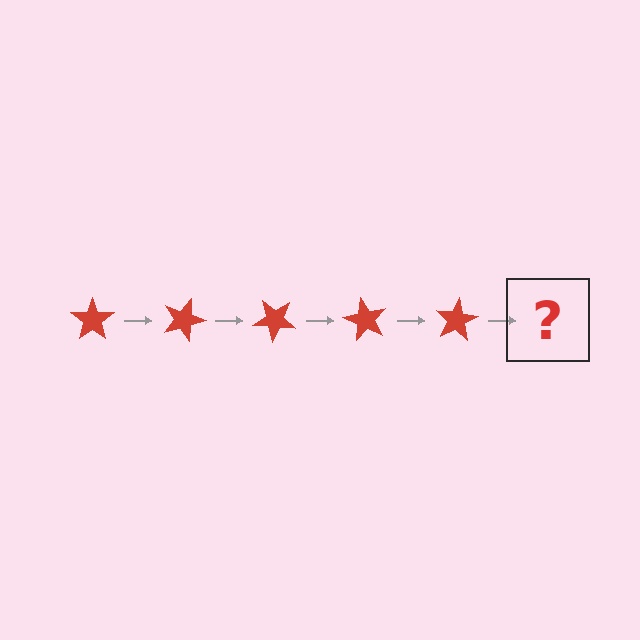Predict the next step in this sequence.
The next step is a red star rotated 100 degrees.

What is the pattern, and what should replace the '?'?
The pattern is that the star rotates 20 degrees each step. The '?' should be a red star rotated 100 degrees.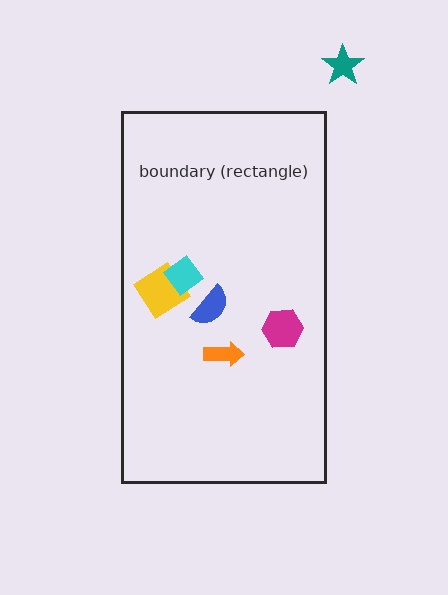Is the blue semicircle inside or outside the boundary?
Inside.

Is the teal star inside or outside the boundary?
Outside.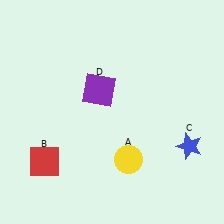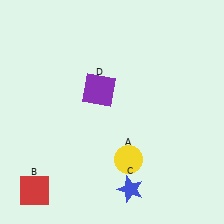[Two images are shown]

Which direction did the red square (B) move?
The red square (B) moved down.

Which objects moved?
The objects that moved are: the red square (B), the blue star (C).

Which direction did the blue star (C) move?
The blue star (C) moved left.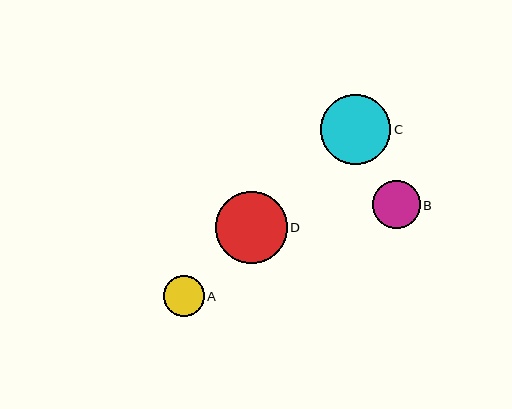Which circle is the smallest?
Circle A is the smallest with a size of approximately 41 pixels.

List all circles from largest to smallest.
From largest to smallest: D, C, B, A.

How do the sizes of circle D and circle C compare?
Circle D and circle C are approximately the same size.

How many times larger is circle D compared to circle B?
Circle D is approximately 1.5 times the size of circle B.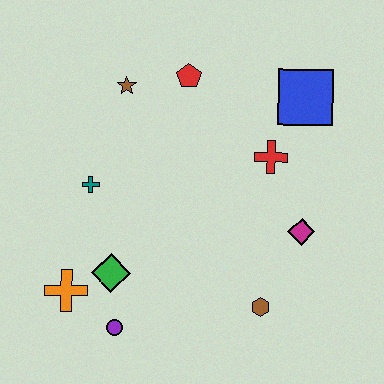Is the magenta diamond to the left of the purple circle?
No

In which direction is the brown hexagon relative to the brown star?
The brown hexagon is below the brown star.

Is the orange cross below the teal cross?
Yes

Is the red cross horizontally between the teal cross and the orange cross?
No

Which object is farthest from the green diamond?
The blue square is farthest from the green diamond.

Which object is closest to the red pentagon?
The brown star is closest to the red pentagon.